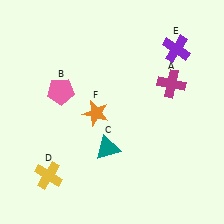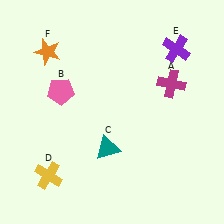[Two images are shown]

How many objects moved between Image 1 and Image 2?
1 object moved between the two images.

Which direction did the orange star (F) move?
The orange star (F) moved up.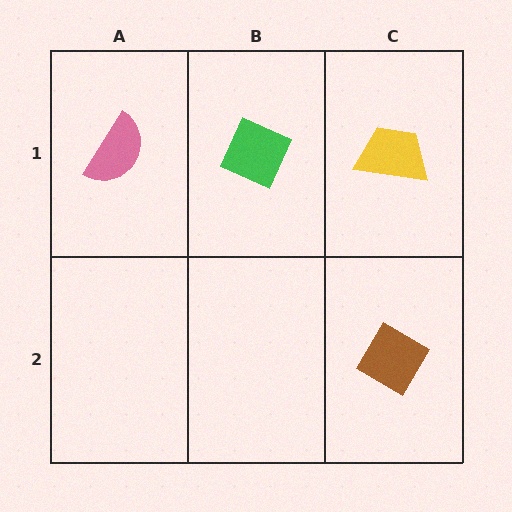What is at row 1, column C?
A yellow trapezoid.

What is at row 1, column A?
A pink semicircle.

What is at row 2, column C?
A brown diamond.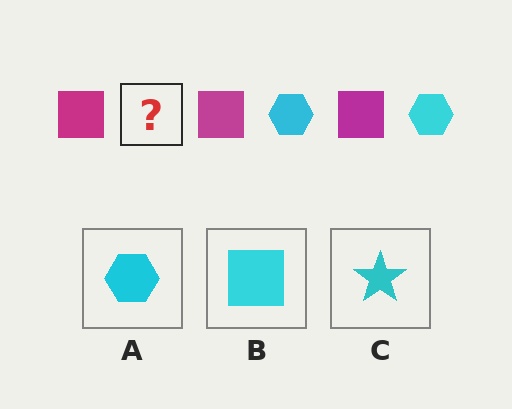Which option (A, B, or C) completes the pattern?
A.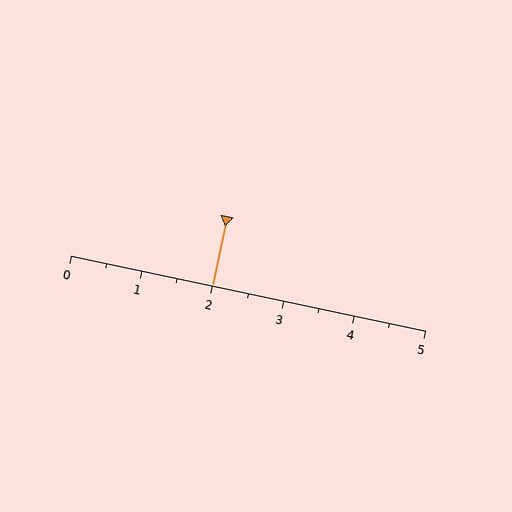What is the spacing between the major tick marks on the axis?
The major ticks are spaced 1 apart.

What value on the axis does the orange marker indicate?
The marker indicates approximately 2.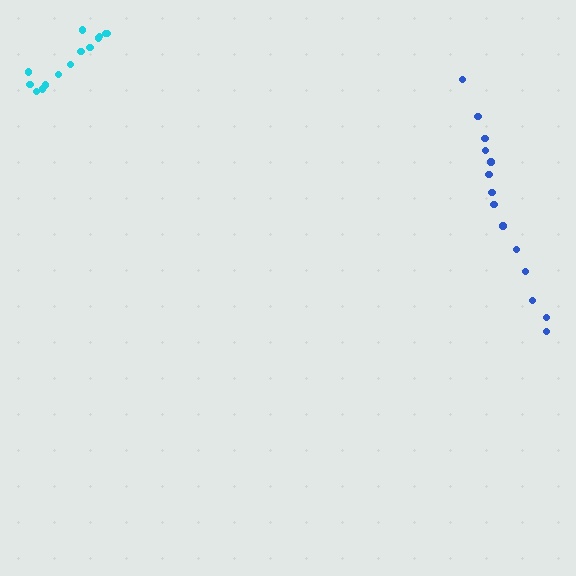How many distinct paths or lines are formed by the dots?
There are 2 distinct paths.